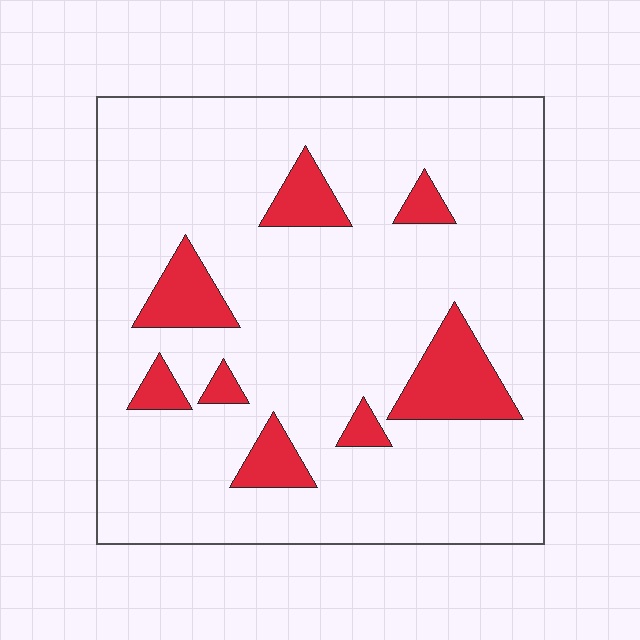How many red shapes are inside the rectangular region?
8.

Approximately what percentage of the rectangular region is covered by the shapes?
Approximately 15%.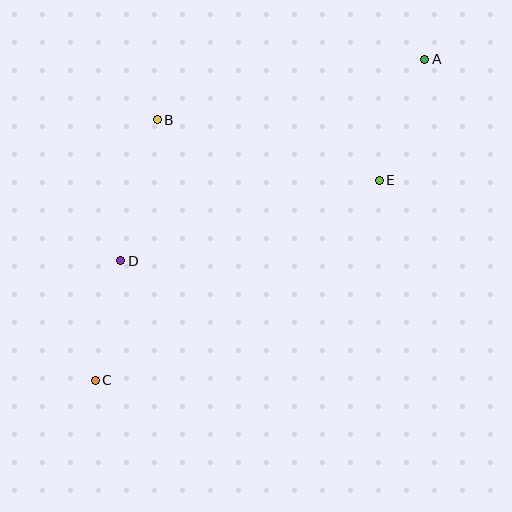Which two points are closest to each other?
Points C and D are closest to each other.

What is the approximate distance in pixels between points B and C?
The distance between B and C is approximately 268 pixels.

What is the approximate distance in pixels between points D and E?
The distance between D and E is approximately 271 pixels.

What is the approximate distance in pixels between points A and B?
The distance between A and B is approximately 274 pixels.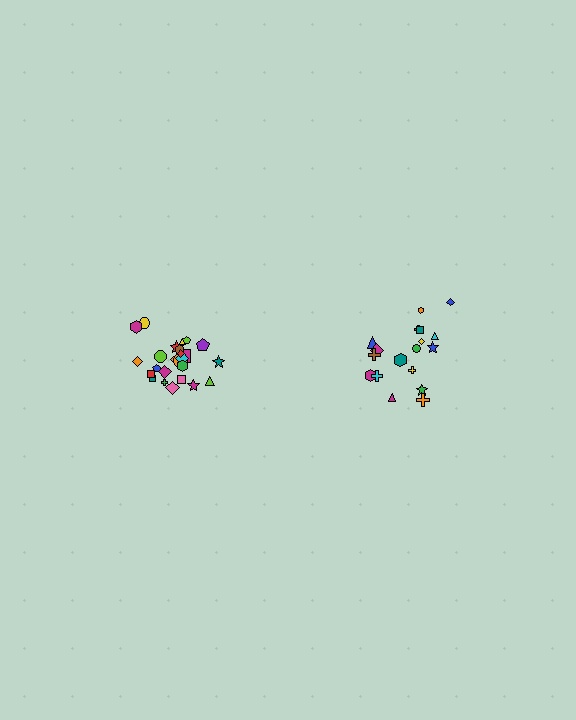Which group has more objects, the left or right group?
The left group.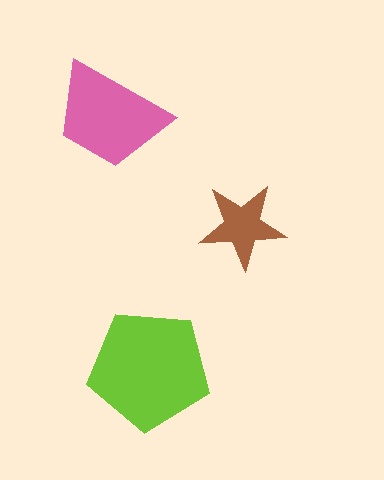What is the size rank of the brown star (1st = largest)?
3rd.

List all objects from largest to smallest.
The lime pentagon, the pink trapezoid, the brown star.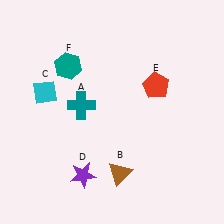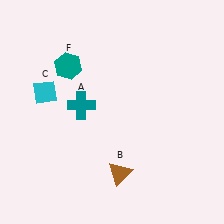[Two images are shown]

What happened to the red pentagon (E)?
The red pentagon (E) was removed in Image 2. It was in the top-right area of Image 1.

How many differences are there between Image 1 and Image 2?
There are 2 differences between the two images.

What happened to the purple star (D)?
The purple star (D) was removed in Image 2. It was in the bottom-left area of Image 1.